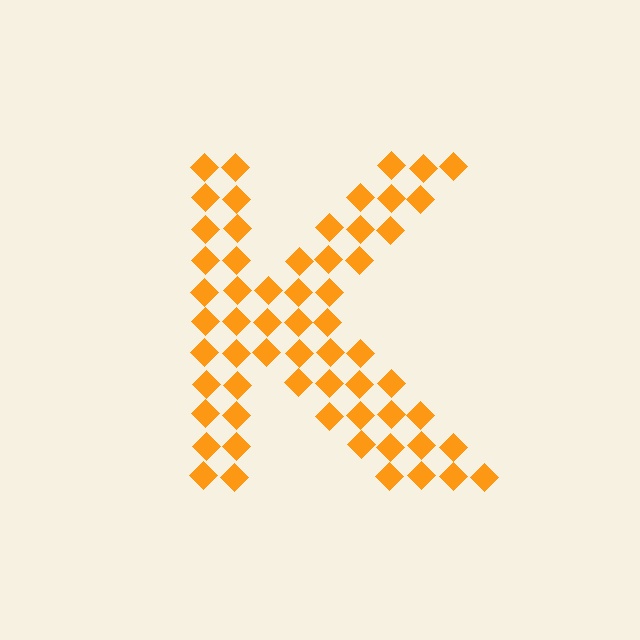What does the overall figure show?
The overall figure shows the letter K.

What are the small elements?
The small elements are diamonds.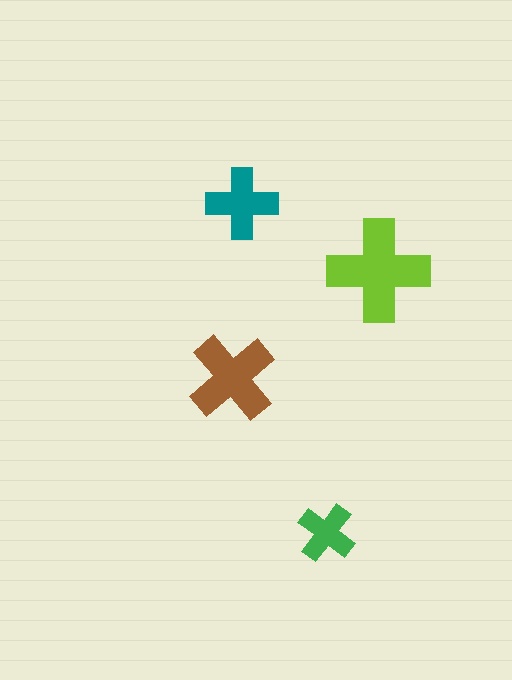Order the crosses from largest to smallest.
the lime one, the brown one, the teal one, the green one.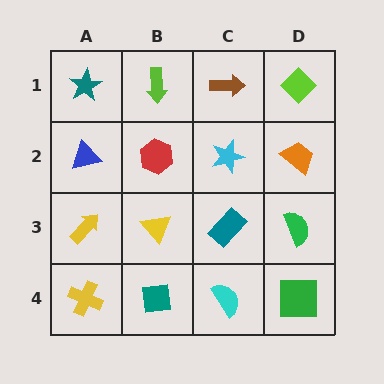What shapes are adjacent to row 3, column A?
A blue triangle (row 2, column A), a yellow cross (row 4, column A), a yellow triangle (row 3, column B).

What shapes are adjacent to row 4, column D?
A green semicircle (row 3, column D), a cyan semicircle (row 4, column C).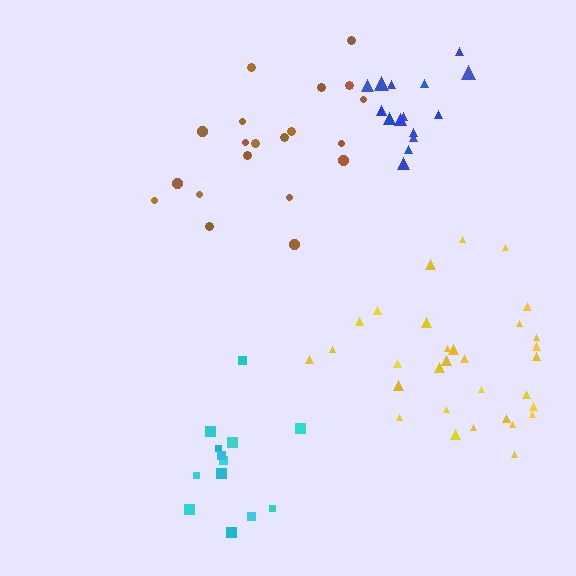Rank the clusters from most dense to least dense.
blue, cyan, yellow, brown.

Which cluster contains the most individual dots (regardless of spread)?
Yellow (31).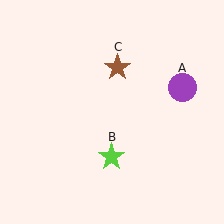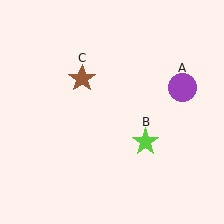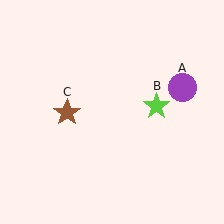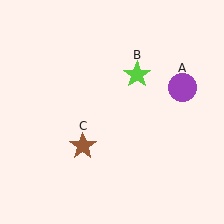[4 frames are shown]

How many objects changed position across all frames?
2 objects changed position: lime star (object B), brown star (object C).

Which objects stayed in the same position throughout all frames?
Purple circle (object A) remained stationary.